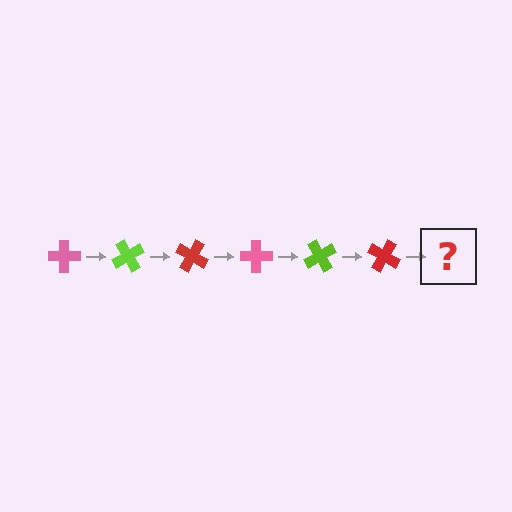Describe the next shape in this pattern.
It should be a pink cross, rotated 360 degrees from the start.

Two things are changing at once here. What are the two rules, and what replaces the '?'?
The two rules are that it rotates 60 degrees each step and the color cycles through pink, lime, and red. The '?' should be a pink cross, rotated 360 degrees from the start.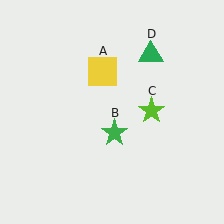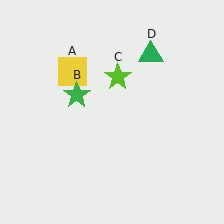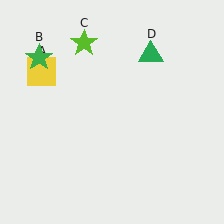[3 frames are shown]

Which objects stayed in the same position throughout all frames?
Green triangle (object D) remained stationary.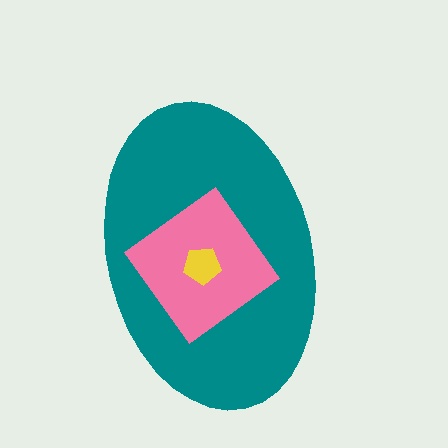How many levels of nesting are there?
3.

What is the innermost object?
The yellow pentagon.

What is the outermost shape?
The teal ellipse.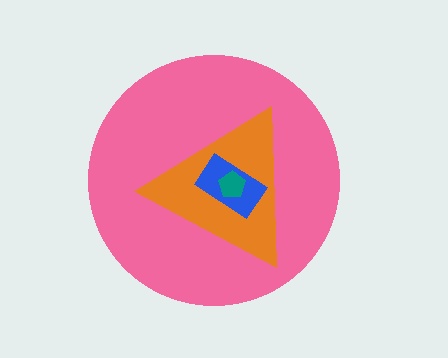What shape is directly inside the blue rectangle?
The teal pentagon.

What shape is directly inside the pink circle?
The orange triangle.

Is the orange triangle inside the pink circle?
Yes.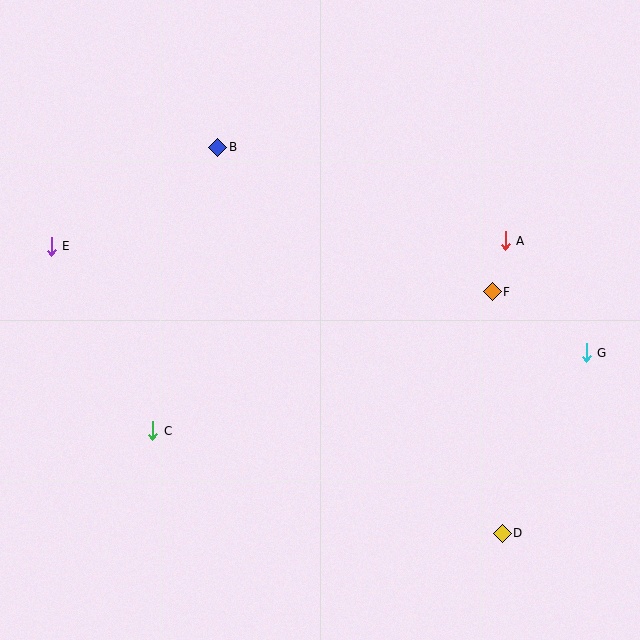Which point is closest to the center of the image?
Point F at (492, 292) is closest to the center.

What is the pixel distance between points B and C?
The distance between B and C is 291 pixels.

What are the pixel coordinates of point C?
Point C is at (153, 431).